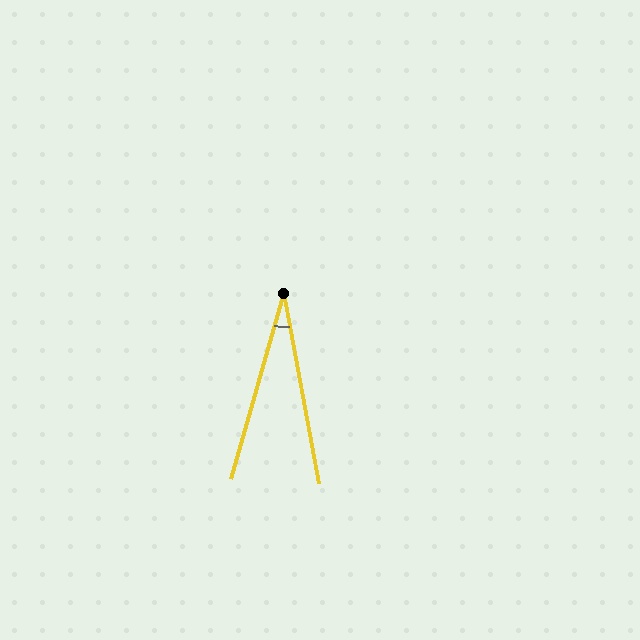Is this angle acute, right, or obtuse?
It is acute.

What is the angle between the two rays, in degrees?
Approximately 27 degrees.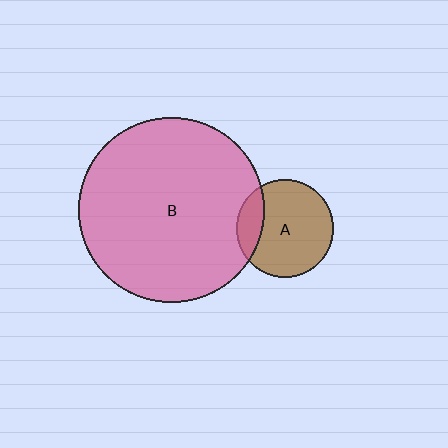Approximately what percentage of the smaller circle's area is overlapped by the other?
Approximately 20%.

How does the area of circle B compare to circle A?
Approximately 3.6 times.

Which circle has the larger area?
Circle B (pink).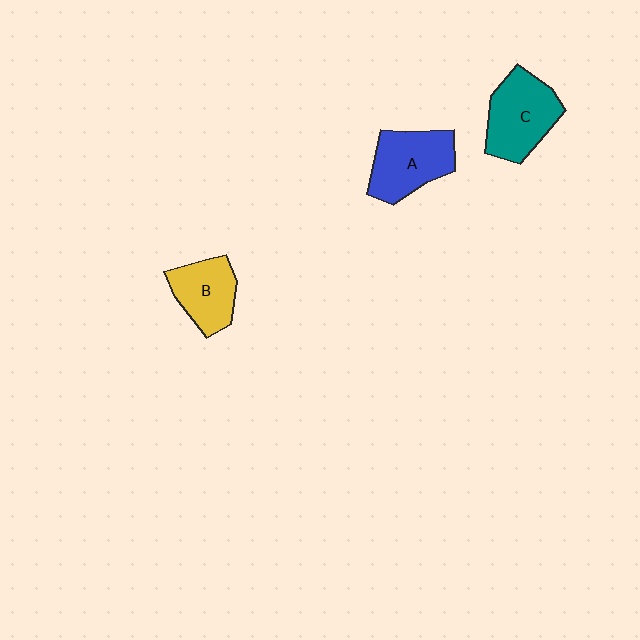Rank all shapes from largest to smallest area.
From largest to smallest: C (teal), A (blue), B (yellow).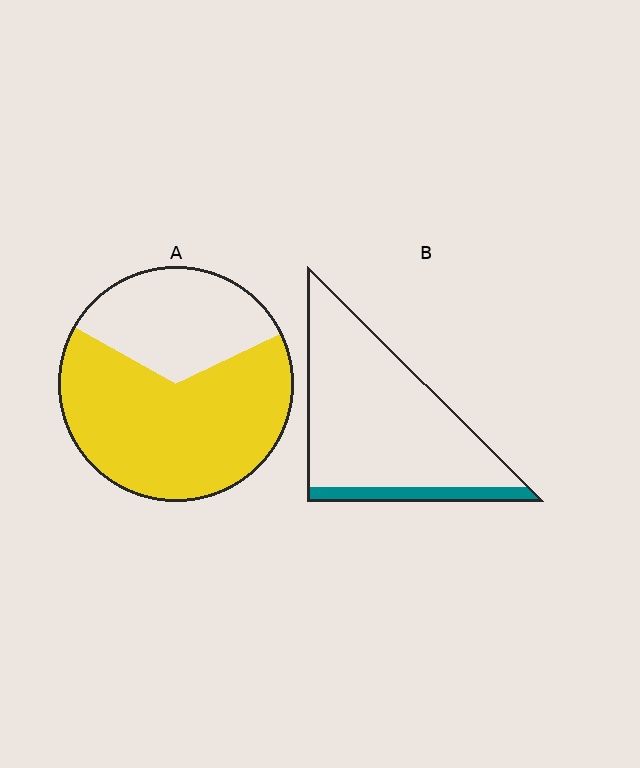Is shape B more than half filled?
No.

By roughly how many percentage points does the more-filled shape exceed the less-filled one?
By roughly 55 percentage points (A over B).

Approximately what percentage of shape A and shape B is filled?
A is approximately 65% and B is approximately 10%.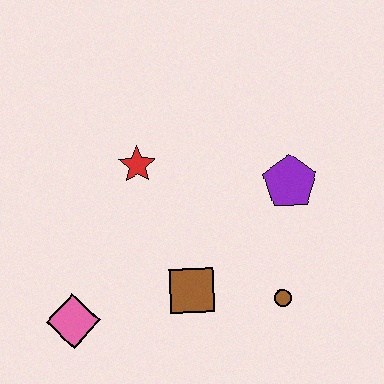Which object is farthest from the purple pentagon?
The pink diamond is farthest from the purple pentagon.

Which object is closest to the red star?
The brown square is closest to the red star.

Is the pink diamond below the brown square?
Yes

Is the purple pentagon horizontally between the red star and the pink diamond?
No